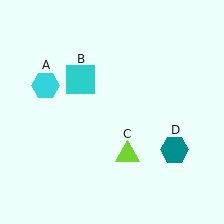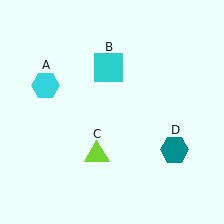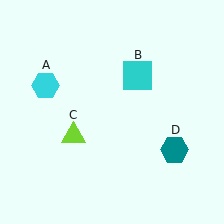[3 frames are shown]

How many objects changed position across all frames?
2 objects changed position: cyan square (object B), lime triangle (object C).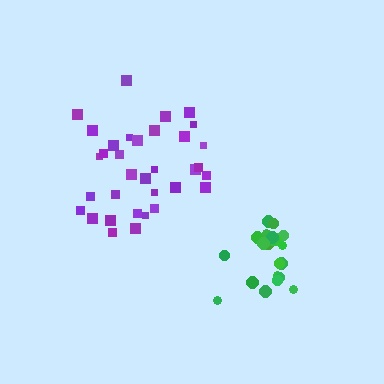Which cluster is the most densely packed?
Green.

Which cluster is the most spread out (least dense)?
Purple.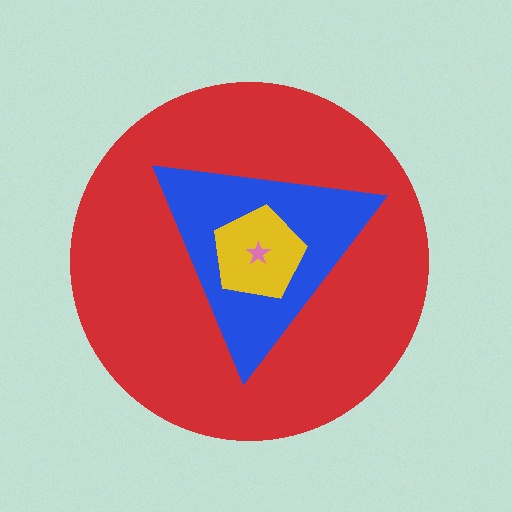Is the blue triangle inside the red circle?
Yes.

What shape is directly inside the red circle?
The blue triangle.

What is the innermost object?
The pink star.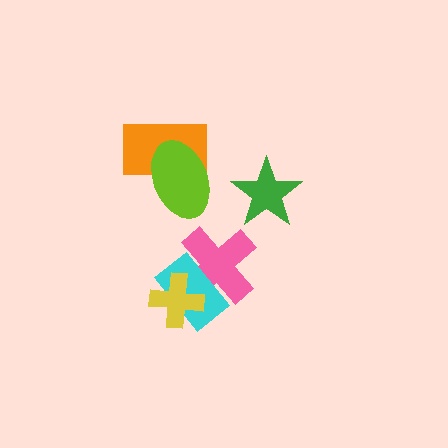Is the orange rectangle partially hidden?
Yes, it is partially covered by another shape.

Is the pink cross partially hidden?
Yes, it is partially covered by another shape.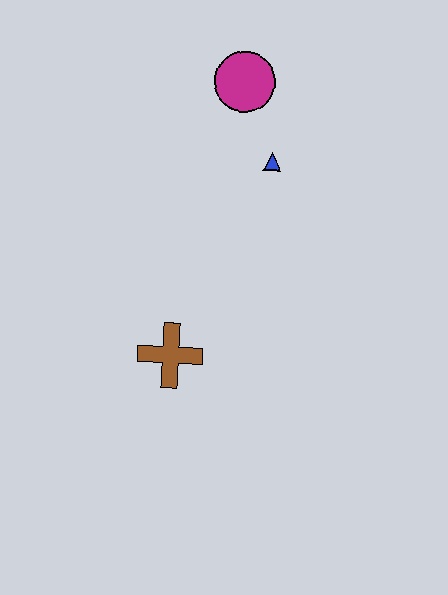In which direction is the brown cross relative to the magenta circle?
The brown cross is below the magenta circle.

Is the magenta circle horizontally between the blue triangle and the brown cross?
Yes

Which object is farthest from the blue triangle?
The brown cross is farthest from the blue triangle.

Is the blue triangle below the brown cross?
No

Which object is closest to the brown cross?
The blue triangle is closest to the brown cross.